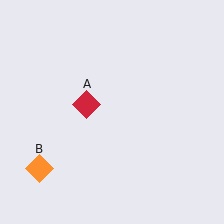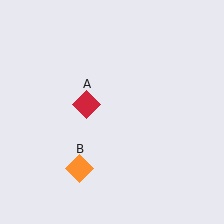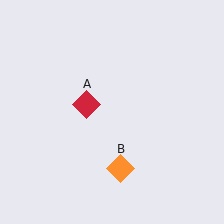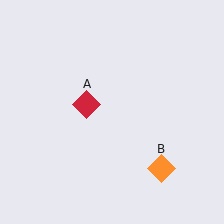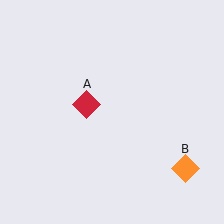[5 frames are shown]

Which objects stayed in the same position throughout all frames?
Red diamond (object A) remained stationary.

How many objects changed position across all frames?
1 object changed position: orange diamond (object B).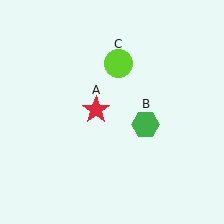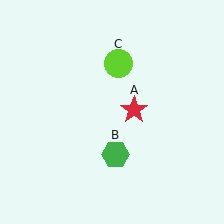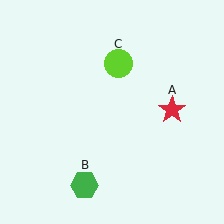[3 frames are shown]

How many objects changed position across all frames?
2 objects changed position: red star (object A), green hexagon (object B).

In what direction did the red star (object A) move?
The red star (object A) moved right.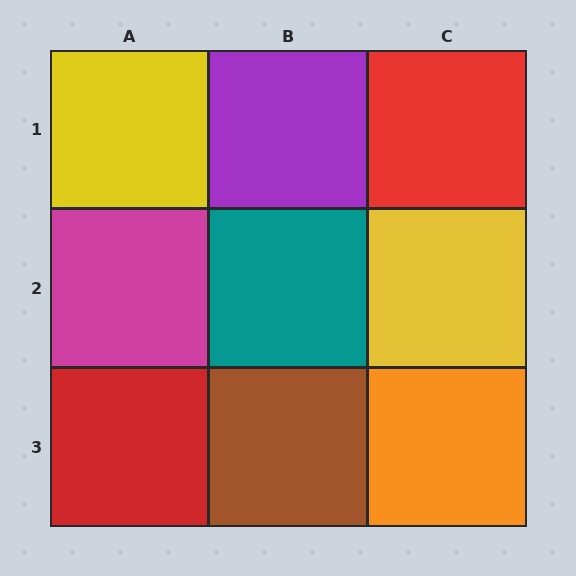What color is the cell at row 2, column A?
Magenta.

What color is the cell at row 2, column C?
Yellow.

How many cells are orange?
1 cell is orange.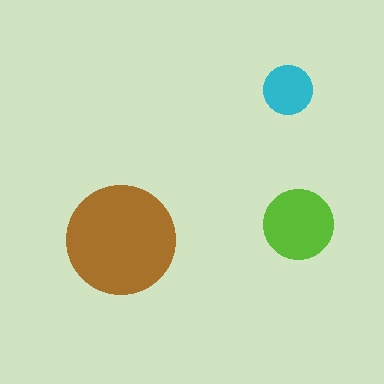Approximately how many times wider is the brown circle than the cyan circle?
About 2 times wider.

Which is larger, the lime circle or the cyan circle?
The lime one.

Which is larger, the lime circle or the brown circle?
The brown one.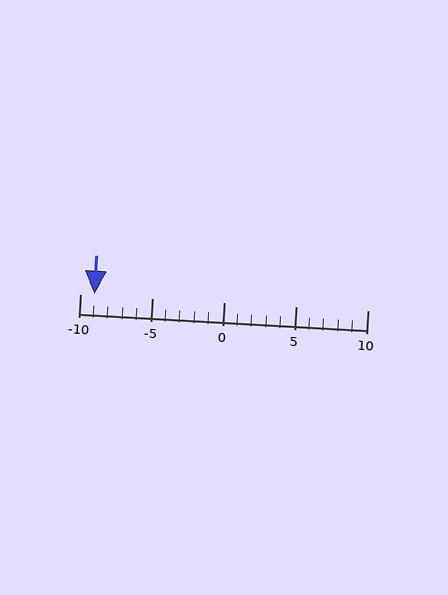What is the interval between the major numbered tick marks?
The major tick marks are spaced 5 units apart.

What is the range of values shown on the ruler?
The ruler shows values from -10 to 10.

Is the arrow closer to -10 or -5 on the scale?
The arrow is closer to -10.